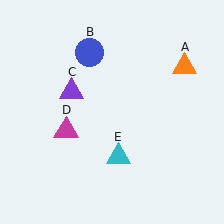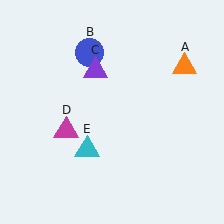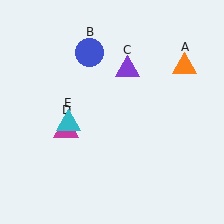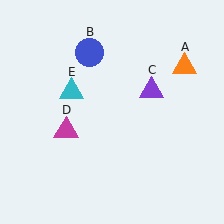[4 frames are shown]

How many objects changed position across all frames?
2 objects changed position: purple triangle (object C), cyan triangle (object E).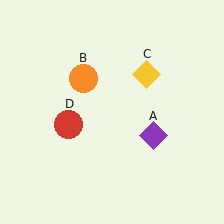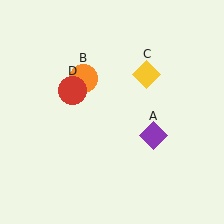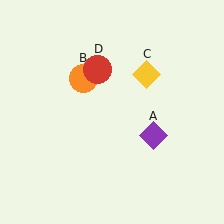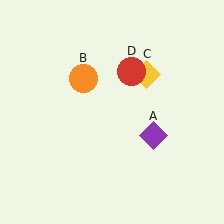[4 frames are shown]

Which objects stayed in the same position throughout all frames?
Purple diamond (object A) and orange circle (object B) and yellow diamond (object C) remained stationary.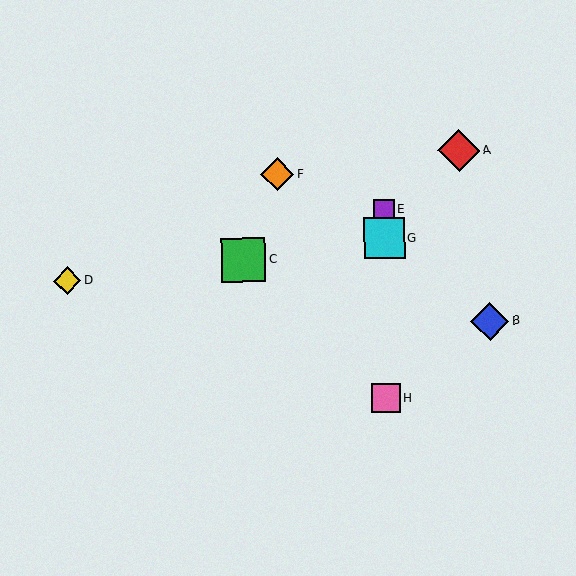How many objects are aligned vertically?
3 objects (E, G, H) are aligned vertically.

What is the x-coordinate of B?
Object B is at x≈490.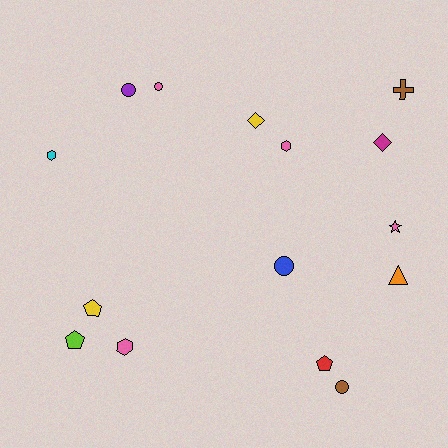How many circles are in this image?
There are 4 circles.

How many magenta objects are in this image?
There is 1 magenta object.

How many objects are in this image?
There are 15 objects.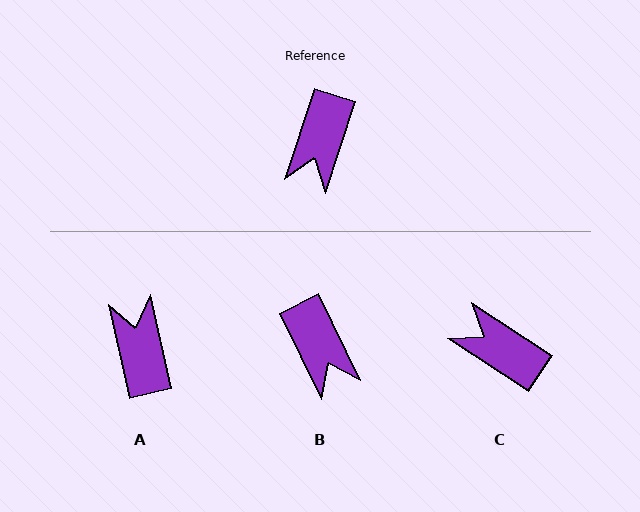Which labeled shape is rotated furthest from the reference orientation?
A, about 149 degrees away.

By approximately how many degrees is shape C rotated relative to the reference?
Approximately 105 degrees clockwise.